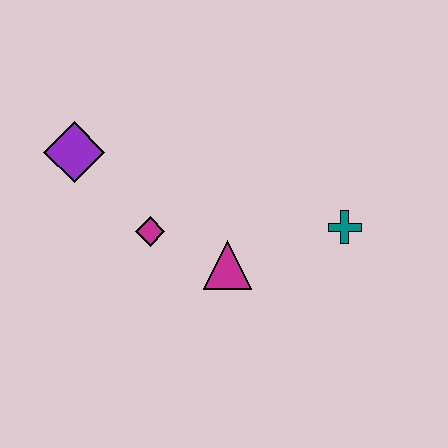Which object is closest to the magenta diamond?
The magenta triangle is closest to the magenta diamond.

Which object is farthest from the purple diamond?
The teal cross is farthest from the purple diamond.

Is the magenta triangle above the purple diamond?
No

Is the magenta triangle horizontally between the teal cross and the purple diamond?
Yes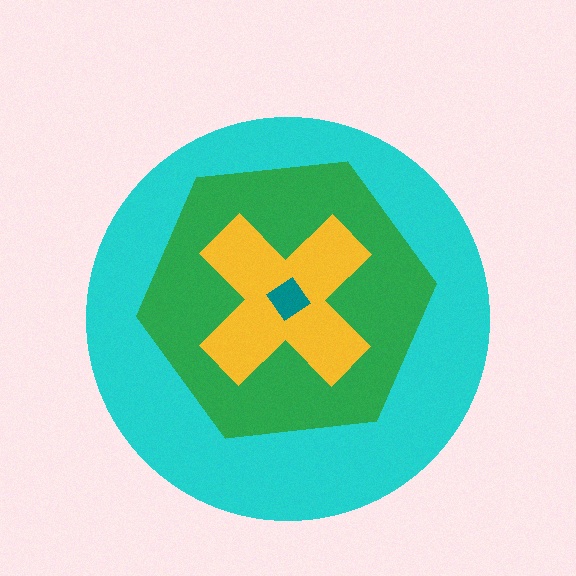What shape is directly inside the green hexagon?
The yellow cross.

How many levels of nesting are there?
4.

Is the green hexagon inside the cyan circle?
Yes.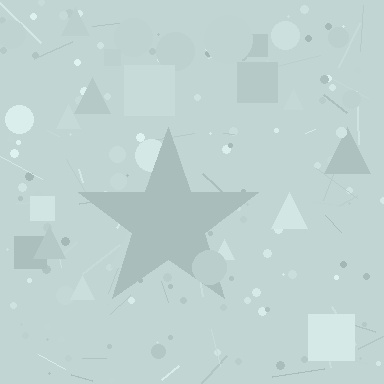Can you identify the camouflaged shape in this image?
The camouflaged shape is a star.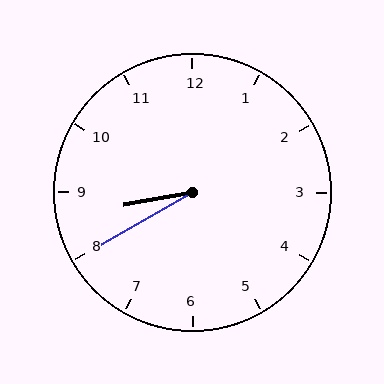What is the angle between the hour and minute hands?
Approximately 20 degrees.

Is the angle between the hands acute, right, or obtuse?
It is acute.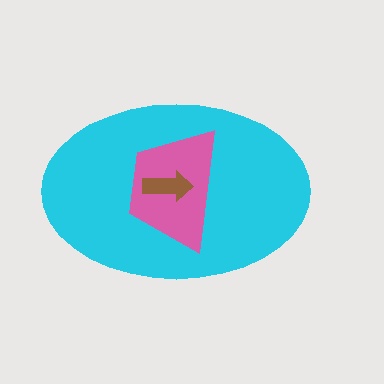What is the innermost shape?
The brown arrow.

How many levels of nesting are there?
3.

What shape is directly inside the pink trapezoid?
The brown arrow.